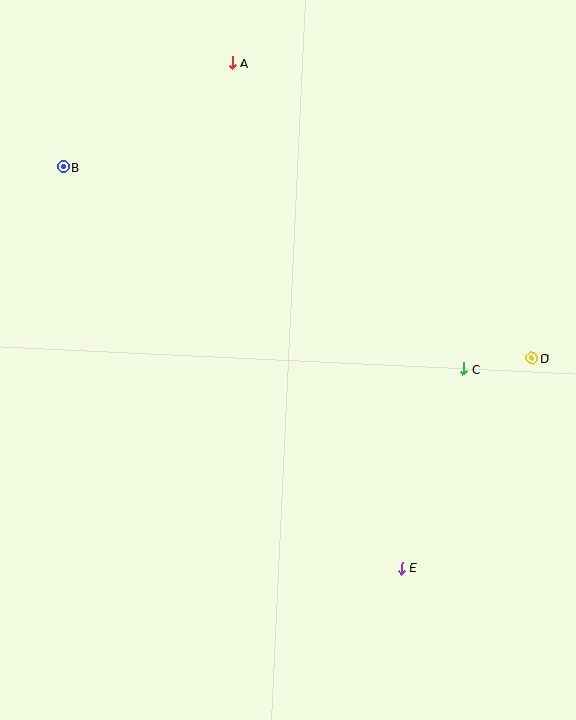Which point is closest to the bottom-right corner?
Point E is closest to the bottom-right corner.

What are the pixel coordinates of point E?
Point E is at (401, 568).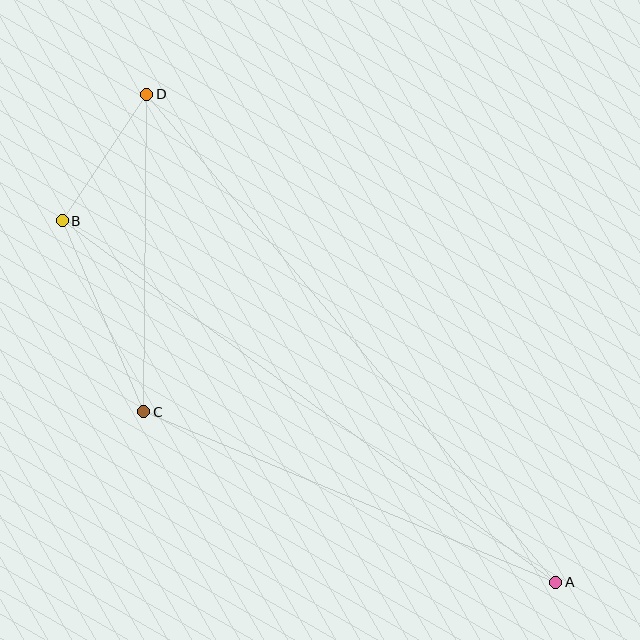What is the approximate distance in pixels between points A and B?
The distance between A and B is approximately 612 pixels.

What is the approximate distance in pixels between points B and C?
The distance between B and C is approximately 208 pixels.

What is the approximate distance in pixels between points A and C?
The distance between A and C is approximately 446 pixels.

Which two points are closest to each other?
Points B and D are closest to each other.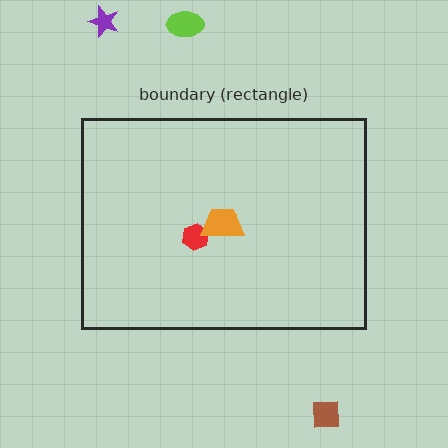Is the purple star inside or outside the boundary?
Outside.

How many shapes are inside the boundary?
3 inside, 3 outside.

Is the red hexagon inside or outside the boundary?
Inside.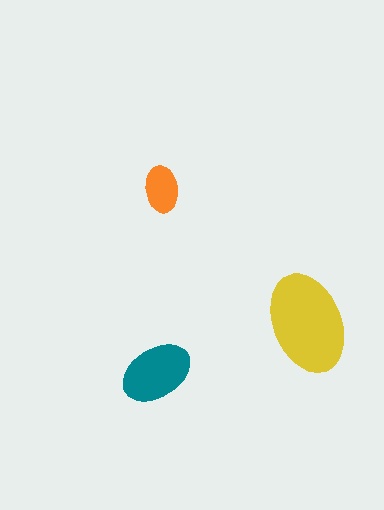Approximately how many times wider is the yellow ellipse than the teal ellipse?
About 1.5 times wider.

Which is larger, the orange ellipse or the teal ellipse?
The teal one.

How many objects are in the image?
There are 3 objects in the image.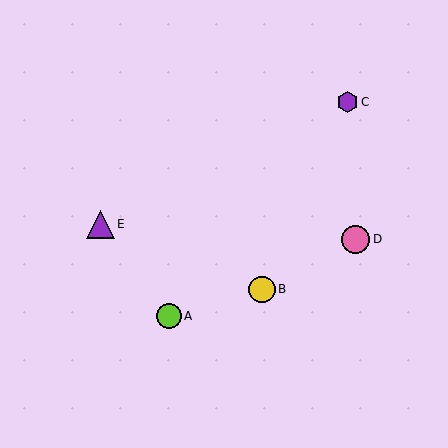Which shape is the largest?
The pink circle (labeled D) is the largest.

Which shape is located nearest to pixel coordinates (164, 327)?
The lime circle (labeled A) at (169, 316) is nearest to that location.